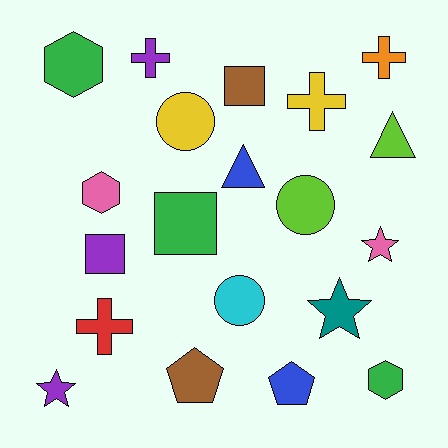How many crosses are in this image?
There are 4 crosses.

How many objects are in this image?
There are 20 objects.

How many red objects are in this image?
There is 1 red object.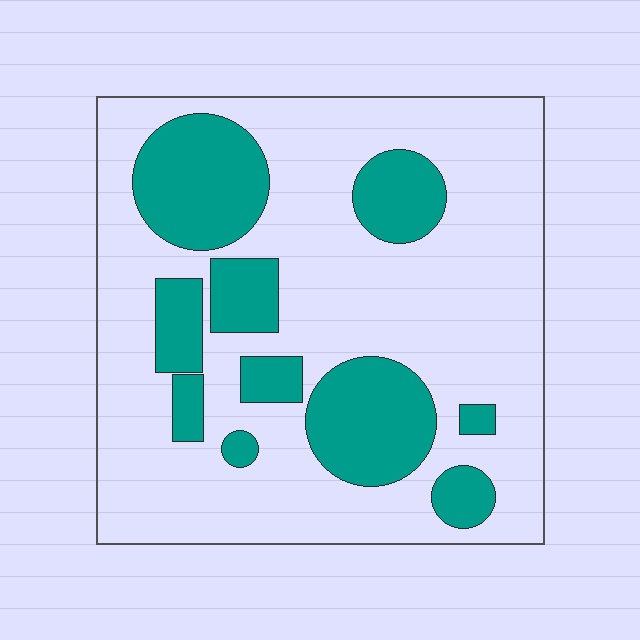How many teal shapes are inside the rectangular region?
10.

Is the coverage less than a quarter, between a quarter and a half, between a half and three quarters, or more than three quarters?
Between a quarter and a half.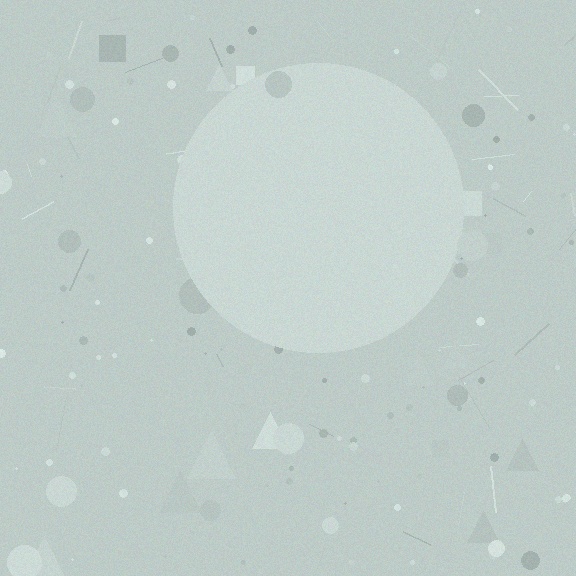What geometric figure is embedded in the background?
A circle is embedded in the background.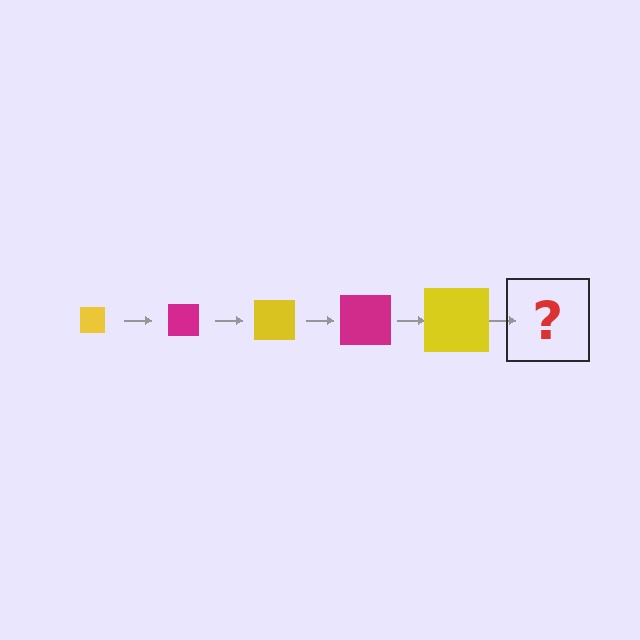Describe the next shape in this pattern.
It should be a magenta square, larger than the previous one.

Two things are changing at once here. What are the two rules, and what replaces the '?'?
The two rules are that the square grows larger each step and the color cycles through yellow and magenta. The '?' should be a magenta square, larger than the previous one.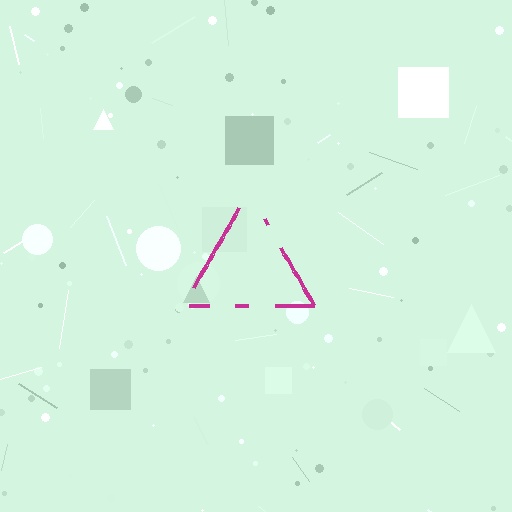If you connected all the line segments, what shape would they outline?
They would outline a triangle.